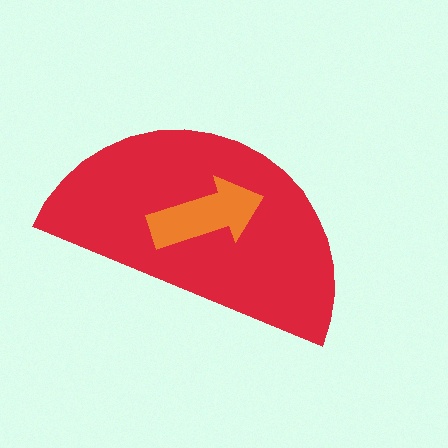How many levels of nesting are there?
2.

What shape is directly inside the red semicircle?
The orange arrow.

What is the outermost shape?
The red semicircle.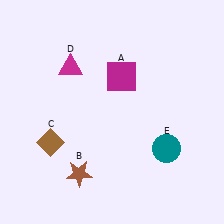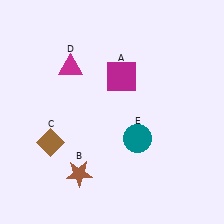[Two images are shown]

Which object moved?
The teal circle (E) moved left.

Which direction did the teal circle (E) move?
The teal circle (E) moved left.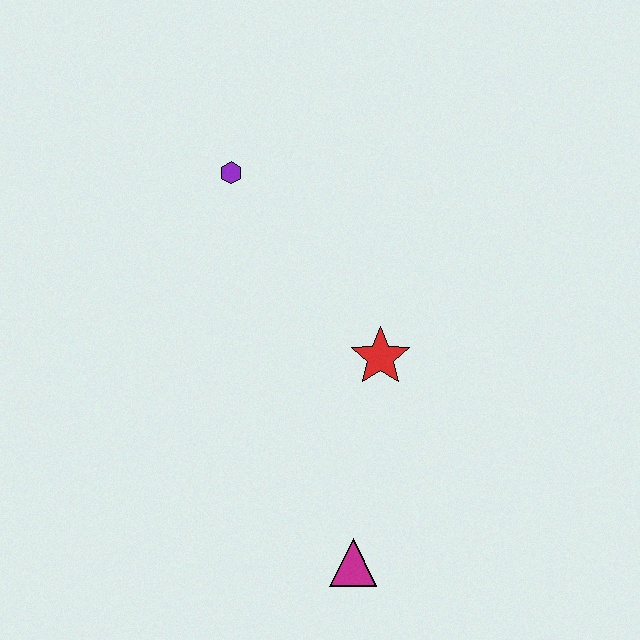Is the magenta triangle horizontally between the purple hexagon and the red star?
Yes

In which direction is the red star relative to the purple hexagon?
The red star is below the purple hexagon.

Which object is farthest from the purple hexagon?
The magenta triangle is farthest from the purple hexagon.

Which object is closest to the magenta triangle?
The red star is closest to the magenta triangle.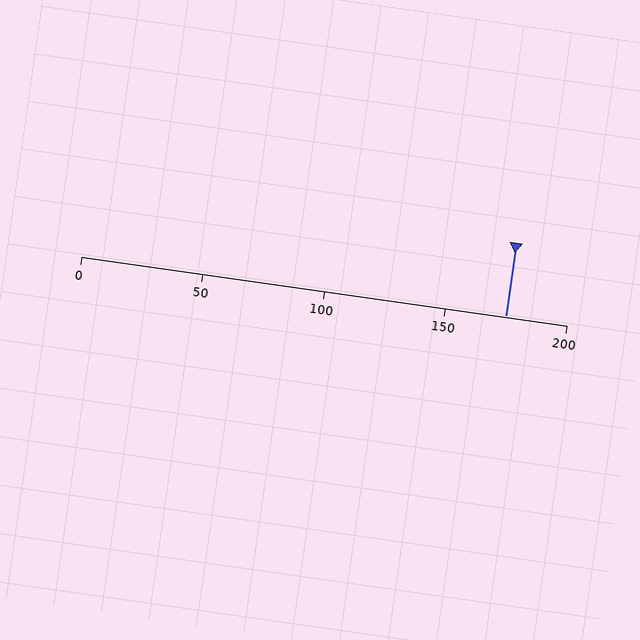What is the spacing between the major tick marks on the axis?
The major ticks are spaced 50 apart.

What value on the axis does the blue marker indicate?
The marker indicates approximately 175.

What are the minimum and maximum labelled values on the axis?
The axis runs from 0 to 200.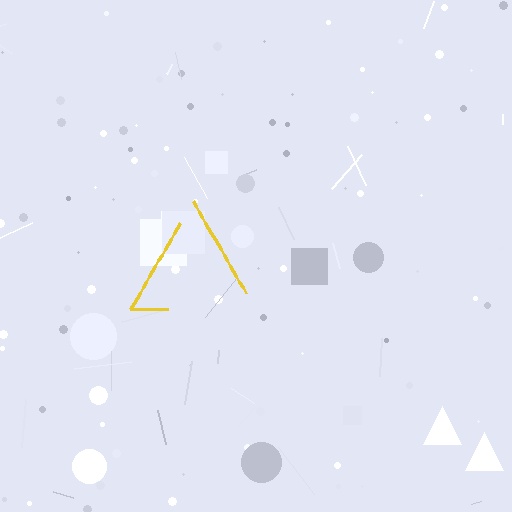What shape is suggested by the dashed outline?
The dashed outline suggests a triangle.